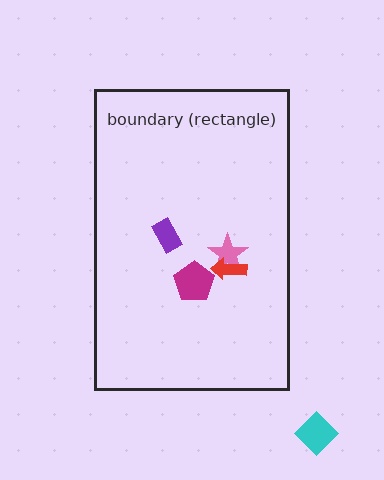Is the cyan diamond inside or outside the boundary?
Outside.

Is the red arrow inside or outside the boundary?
Inside.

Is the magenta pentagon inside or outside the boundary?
Inside.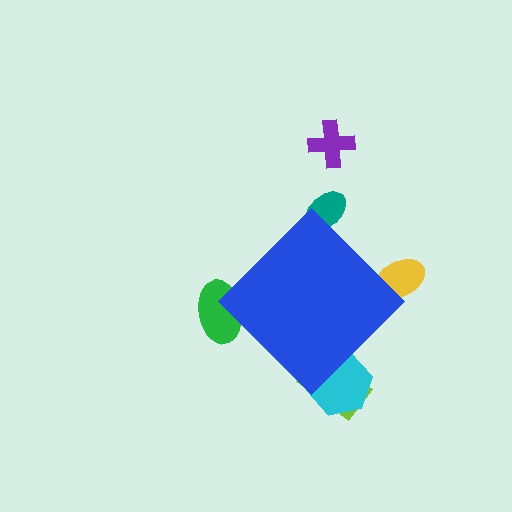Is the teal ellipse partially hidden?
Yes, the teal ellipse is partially hidden behind the blue diamond.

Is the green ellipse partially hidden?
Yes, the green ellipse is partially hidden behind the blue diamond.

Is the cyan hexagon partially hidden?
Yes, the cyan hexagon is partially hidden behind the blue diamond.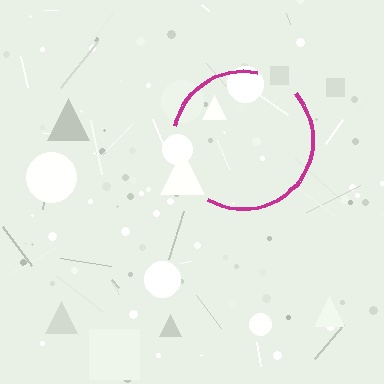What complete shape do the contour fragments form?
The contour fragments form a circle.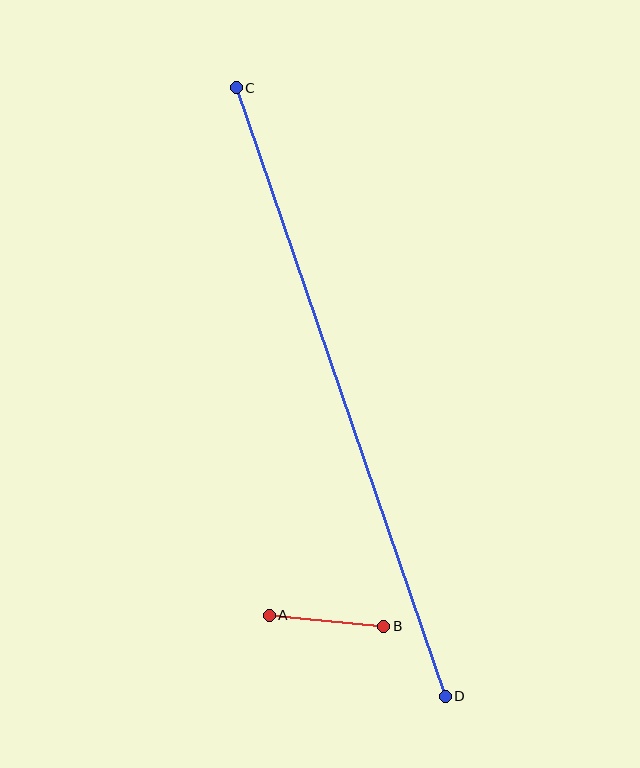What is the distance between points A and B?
The distance is approximately 115 pixels.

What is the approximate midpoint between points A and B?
The midpoint is at approximately (326, 621) pixels.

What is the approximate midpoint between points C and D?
The midpoint is at approximately (341, 392) pixels.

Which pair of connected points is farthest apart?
Points C and D are farthest apart.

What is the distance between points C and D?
The distance is approximately 643 pixels.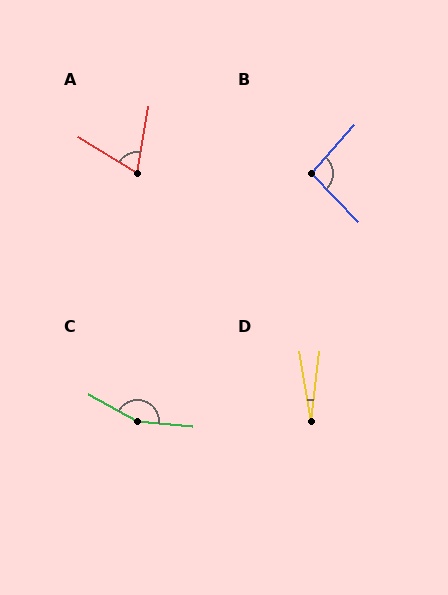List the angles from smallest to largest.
D (16°), A (68°), B (94°), C (157°).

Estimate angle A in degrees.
Approximately 68 degrees.